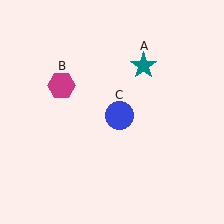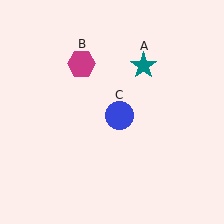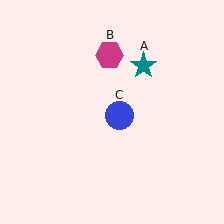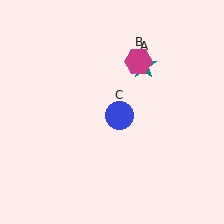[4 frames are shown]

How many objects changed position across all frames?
1 object changed position: magenta hexagon (object B).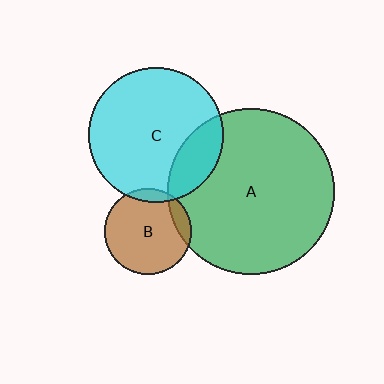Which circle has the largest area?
Circle A (green).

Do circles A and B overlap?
Yes.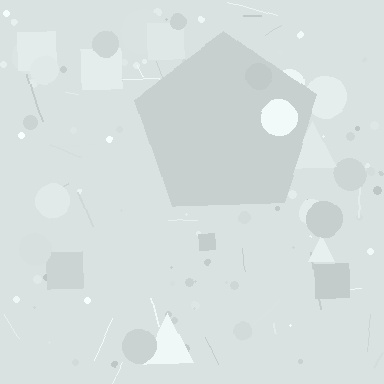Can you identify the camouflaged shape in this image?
The camouflaged shape is a pentagon.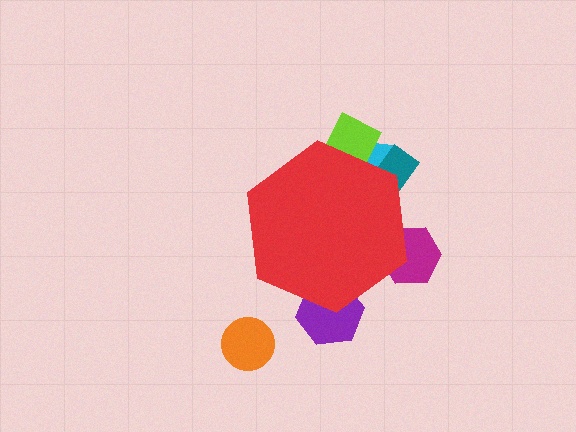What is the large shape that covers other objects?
A red hexagon.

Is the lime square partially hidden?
Yes, the lime square is partially hidden behind the red hexagon.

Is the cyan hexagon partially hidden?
Yes, the cyan hexagon is partially hidden behind the red hexagon.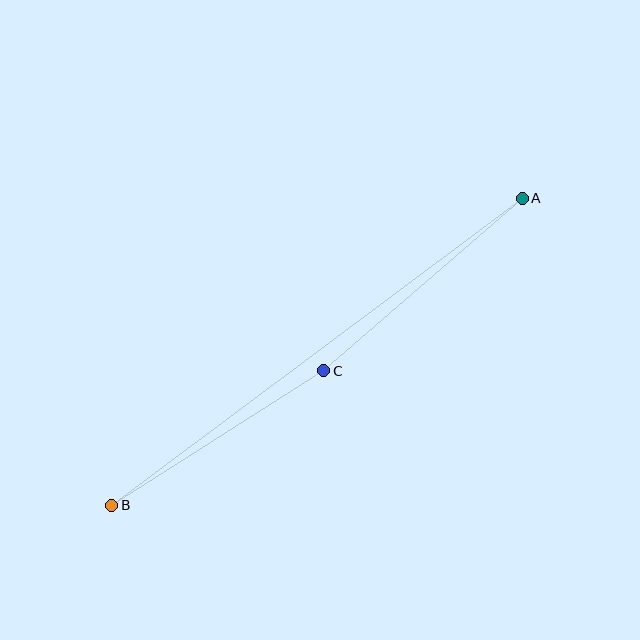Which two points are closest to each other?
Points B and C are closest to each other.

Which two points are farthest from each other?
Points A and B are farthest from each other.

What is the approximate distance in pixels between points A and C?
The distance between A and C is approximately 263 pixels.